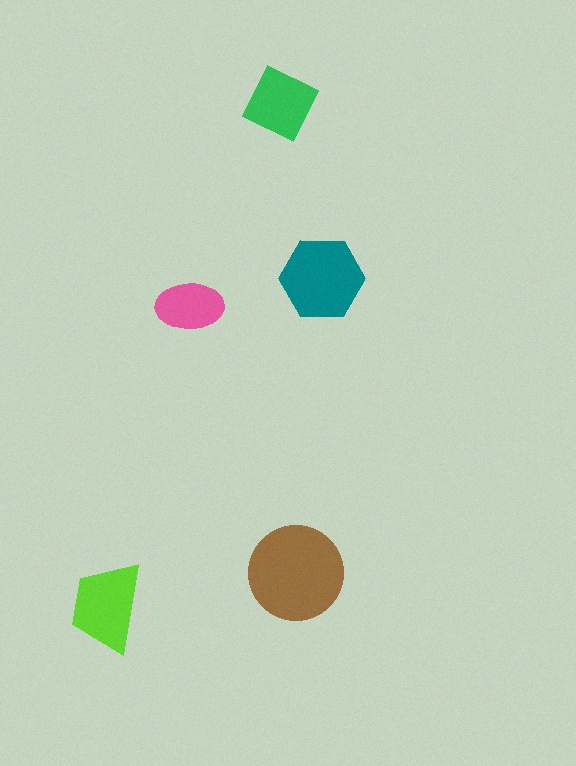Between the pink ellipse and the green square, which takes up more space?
The green square.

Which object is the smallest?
The pink ellipse.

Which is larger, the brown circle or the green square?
The brown circle.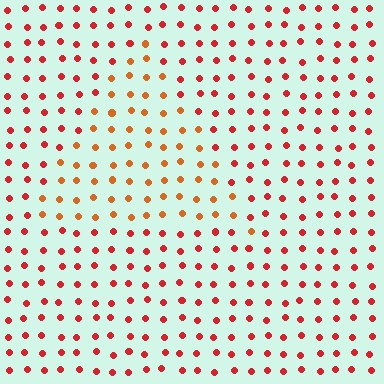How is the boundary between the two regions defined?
The boundary is defined purely by a slight shift in hue (about 28 degrees). Spacing, size, and orientation are identical on both sides.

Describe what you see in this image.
The image is filled with small red elements in a uniform arrangement. A triangle-shaped region is visible where the elements are tinted to a slightly different hue, forming a subtle color boundary.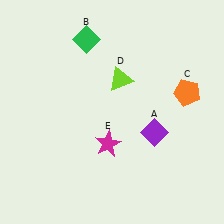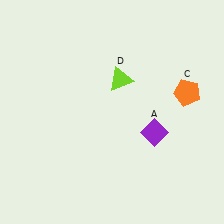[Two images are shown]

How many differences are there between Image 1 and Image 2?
There are 2 differences between the two images.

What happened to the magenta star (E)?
The magenta star (E) was removed in Image 2. It was in the bottom-left area of Image 1.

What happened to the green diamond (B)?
The green diamond (B) was removed in Image 2. It was in the top-left area of Image 1.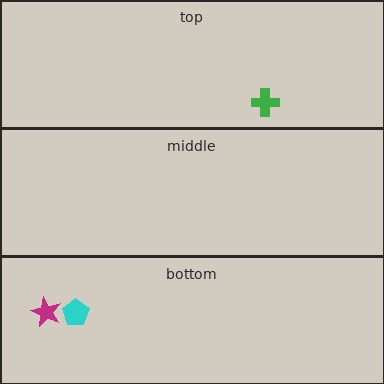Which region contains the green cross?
The top region.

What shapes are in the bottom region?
The cyan pentagon, the magenta star.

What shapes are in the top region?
The green cross.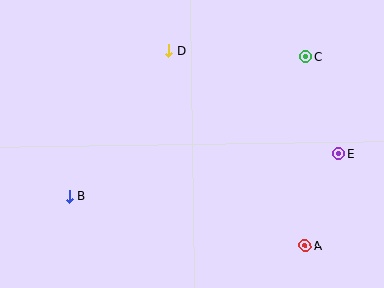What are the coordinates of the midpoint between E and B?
The midpoint between E and B is at (204, 175).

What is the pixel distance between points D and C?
The distance between D and C is 137 pixels.